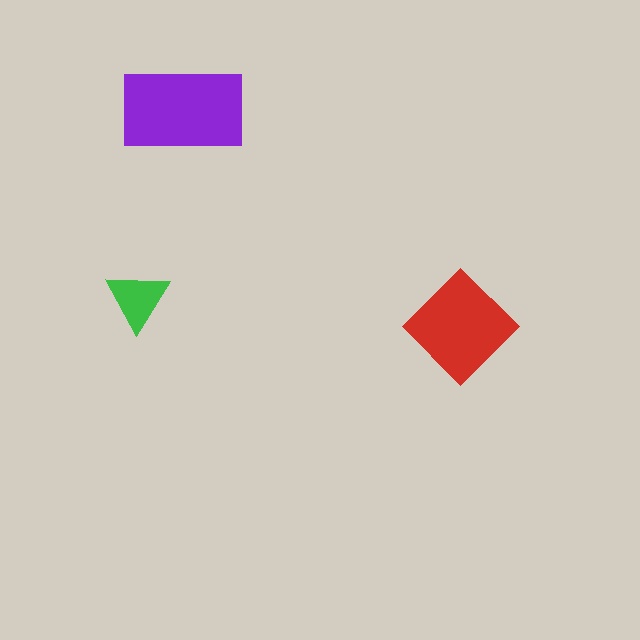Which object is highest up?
The purple rectangle is topmost.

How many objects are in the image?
There are 3 objects in the image.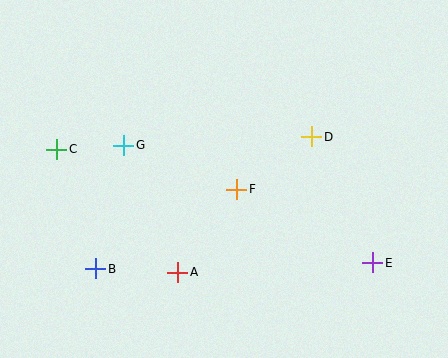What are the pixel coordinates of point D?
Point D is at (312, 137).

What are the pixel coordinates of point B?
Point B is at (96, 269).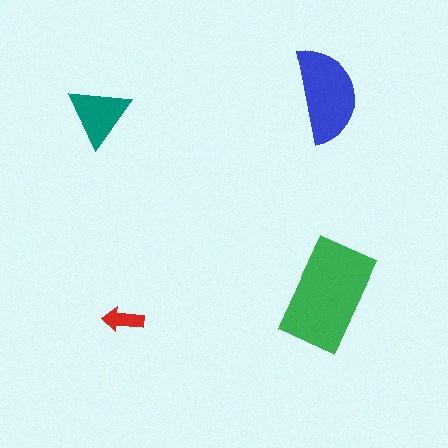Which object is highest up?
The blue semicircle is topmost.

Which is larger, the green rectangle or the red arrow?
The green rectangle.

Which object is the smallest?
The red arrow.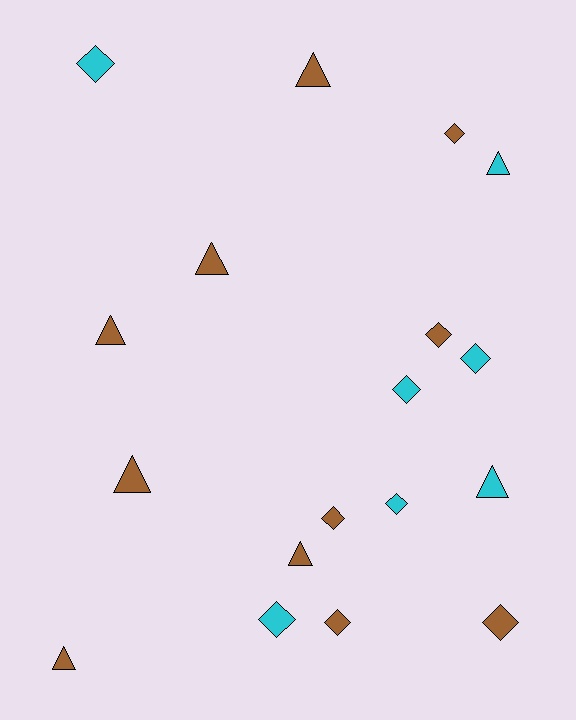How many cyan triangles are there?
There are 2 cyan triangles.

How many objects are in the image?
There are 18 objects.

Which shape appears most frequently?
Diamond, with 10 objects.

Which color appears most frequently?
Brown, with 11 objects.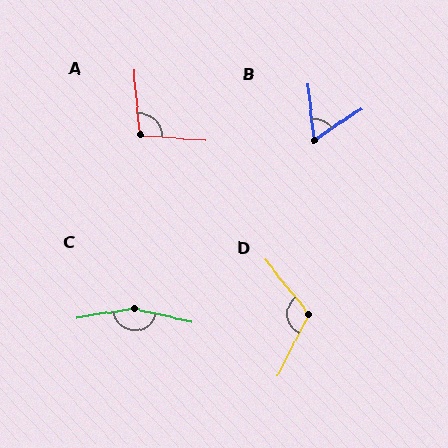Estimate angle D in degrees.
Approximately 114 degrees.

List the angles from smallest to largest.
B (62°), A (100°), D (114°), C (158°).